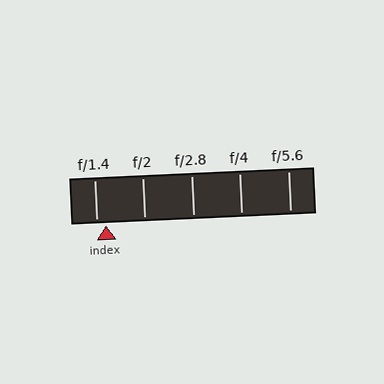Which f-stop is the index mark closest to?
The index mark is closest to f/1.4.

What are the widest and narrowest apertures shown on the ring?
The widest aperture shown is f/1.4 and the narrowest is f/5.6.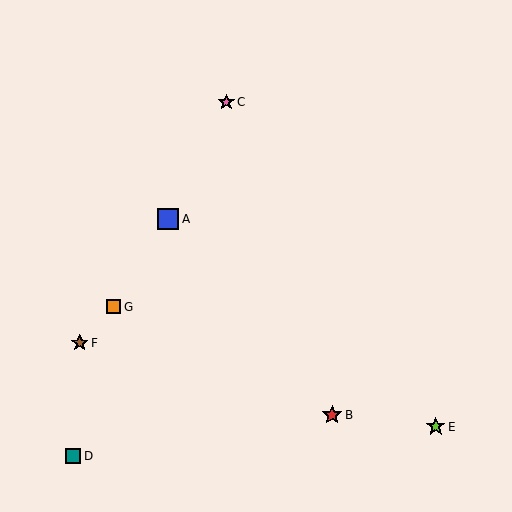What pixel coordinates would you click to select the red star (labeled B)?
Click at (332, 415) to select the red star B.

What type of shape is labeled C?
Shape C is a pink star.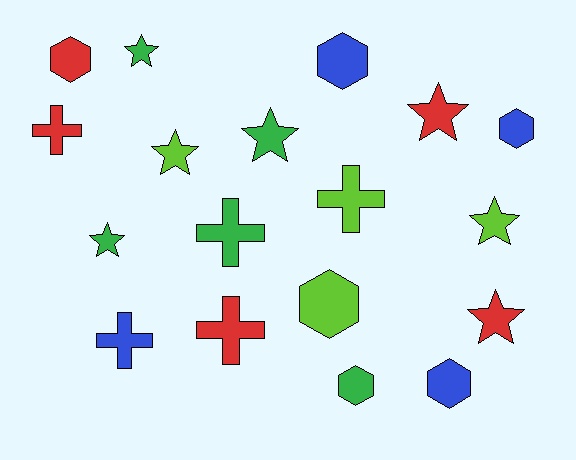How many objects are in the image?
There are 18 objects.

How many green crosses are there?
There is 1 green cross.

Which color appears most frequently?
Green, with 5 objects.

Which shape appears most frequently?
Star, with 7 objects.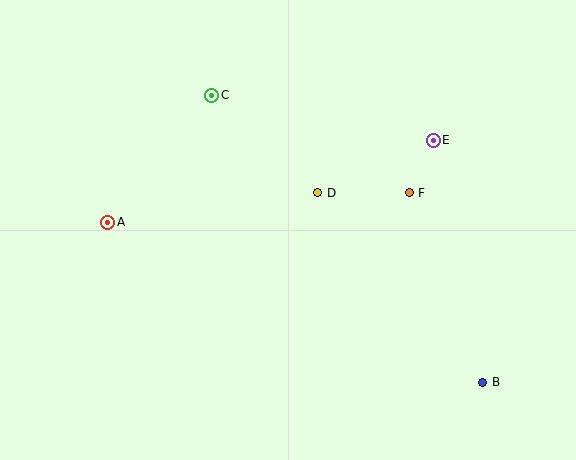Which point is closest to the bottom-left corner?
Point A is closest to the bottom-left corner.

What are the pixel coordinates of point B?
Point B is at (483, 382).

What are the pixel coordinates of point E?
Point E is at (433, 140).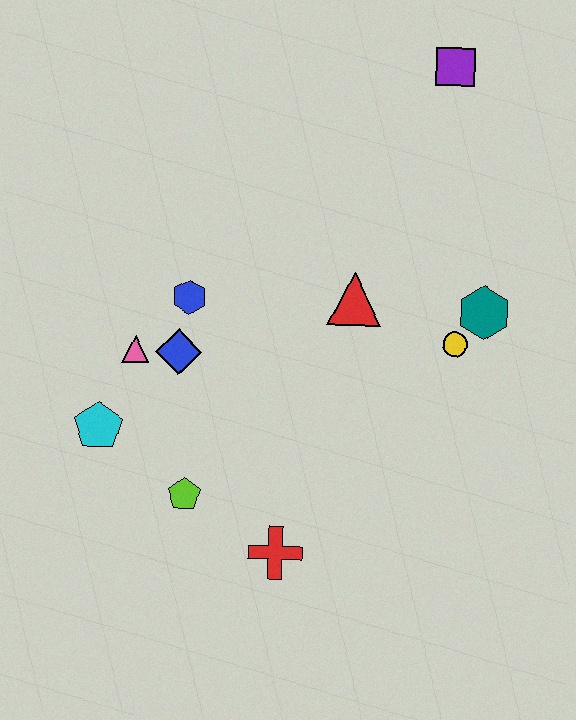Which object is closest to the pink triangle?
The blue diamond is closest to the pink triangle.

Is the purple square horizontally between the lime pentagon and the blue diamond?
No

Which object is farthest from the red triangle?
The cyan pentagon is farthest from the red triangle.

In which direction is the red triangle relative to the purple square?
The red triangle is below the purple square.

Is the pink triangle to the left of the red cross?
Yes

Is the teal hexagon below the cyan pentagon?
No